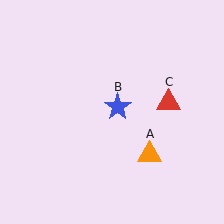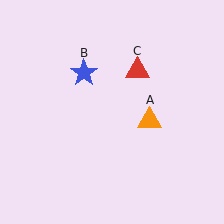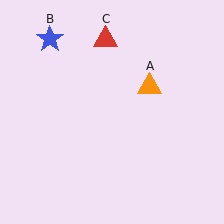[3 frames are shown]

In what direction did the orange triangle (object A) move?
The orange triangle (object A) moved up.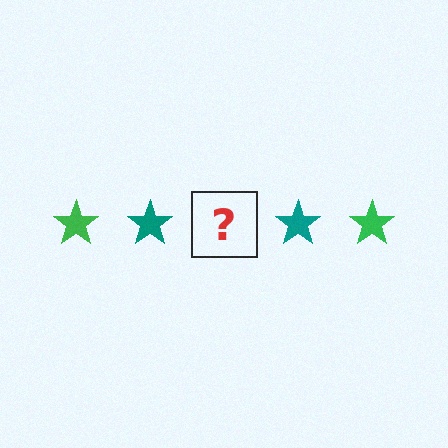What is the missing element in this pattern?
The missing element is a green star.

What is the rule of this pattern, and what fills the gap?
The rule is that the pattern cycles through green, teal stars. The gap should be filled with a green star.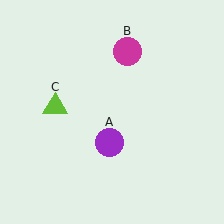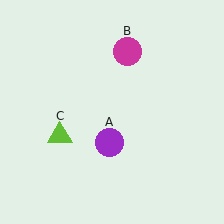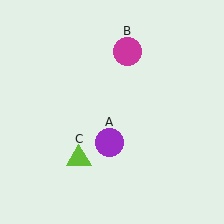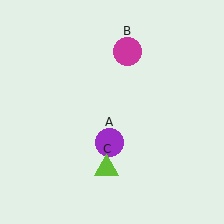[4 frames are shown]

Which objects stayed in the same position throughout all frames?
Purple circle (object A) and magenta circle (object B) remained stationary.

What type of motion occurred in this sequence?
The lime triangle (object C) rotated counterclockwise around the center of the scene.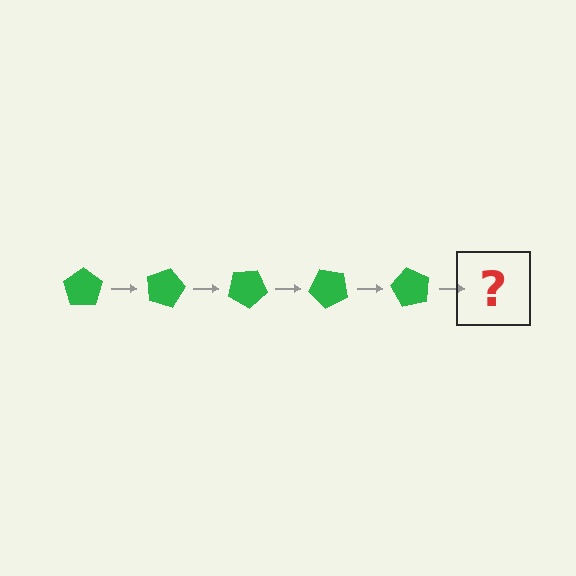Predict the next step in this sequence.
The next step is a green pentagon rotated 75 degrees.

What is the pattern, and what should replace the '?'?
The pattern is that the pentagon rotates 15 degrees each step. The '?' should be a green pentagon rotated 75 degrees.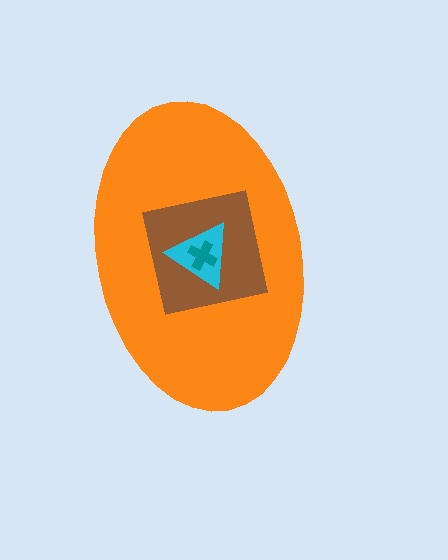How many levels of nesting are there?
4.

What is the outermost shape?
The orange ellipse.